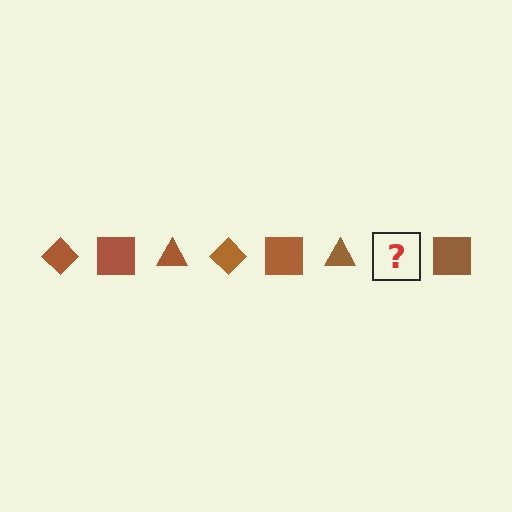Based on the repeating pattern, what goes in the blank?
The blank should be a brown diamond.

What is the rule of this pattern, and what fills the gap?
The rule is that the pattern cycles through diamond, square, triangle shapes in brown. The gap should be filled with a brown diamond.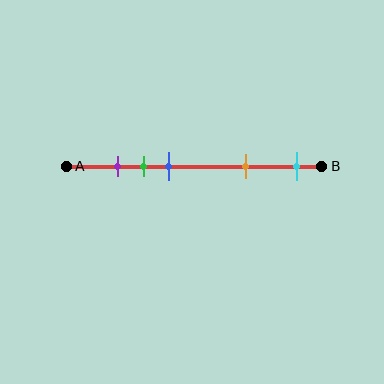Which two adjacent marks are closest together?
The purple and green marks are the closest adjacent pair.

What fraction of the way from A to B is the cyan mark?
The cyan mark is approximately 90% (0.9) of the way from A to B.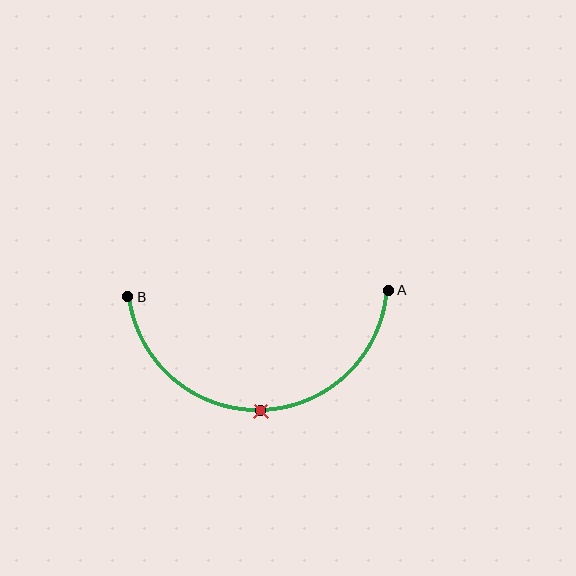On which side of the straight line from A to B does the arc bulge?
The arc bulges below the straight line connecting A and B.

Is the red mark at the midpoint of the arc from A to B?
Yes. The red mark lies on the arc at equal arc-length from both A and B — it is the arc midpoint.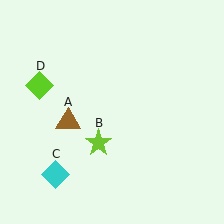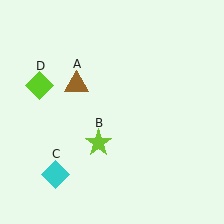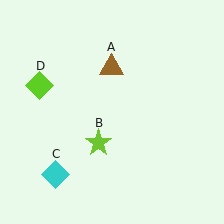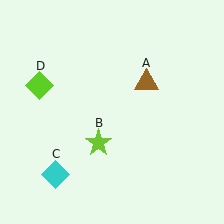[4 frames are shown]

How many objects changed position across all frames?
1 object changed position: brown triangle (object A).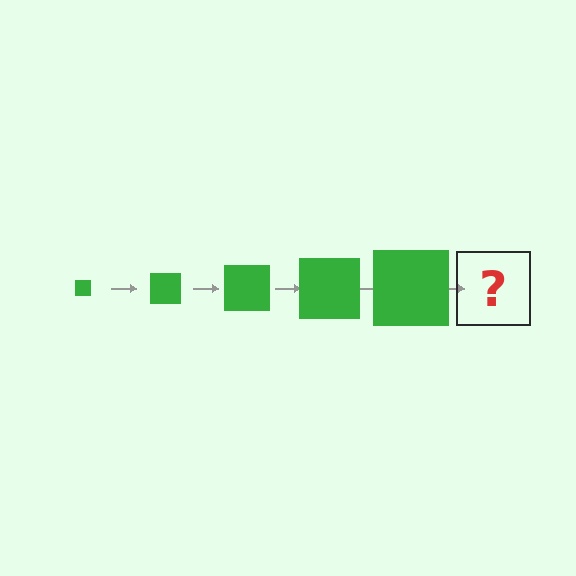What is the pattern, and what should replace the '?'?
The pattern is that the square gets progressively larger each step. The '?' should be a green square, larger than the previous one.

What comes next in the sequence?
The next element should be a green square, larger than the previous one.